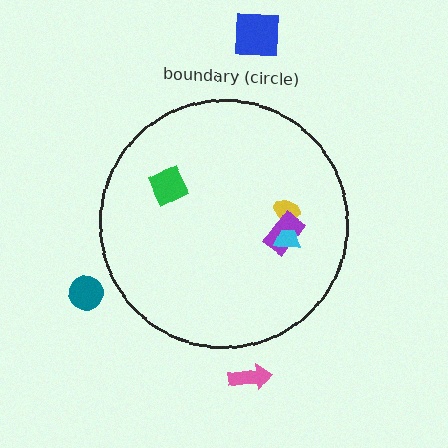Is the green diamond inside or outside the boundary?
Inside.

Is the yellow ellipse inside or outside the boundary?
Inside.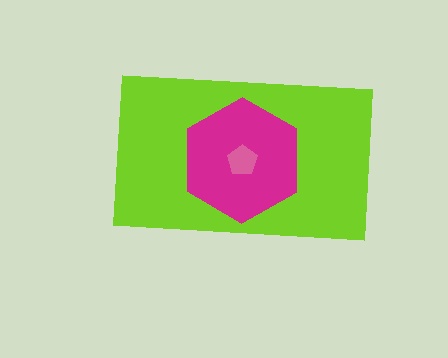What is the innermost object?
The pink pentagon.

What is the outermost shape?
The lime rectangle.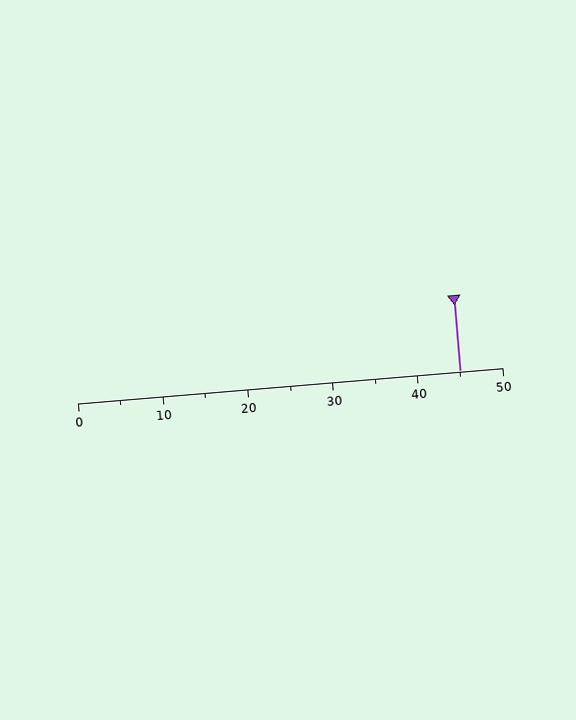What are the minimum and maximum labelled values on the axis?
The axis runs from 0 to 50.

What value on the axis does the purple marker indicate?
The marker indicates approximately 45.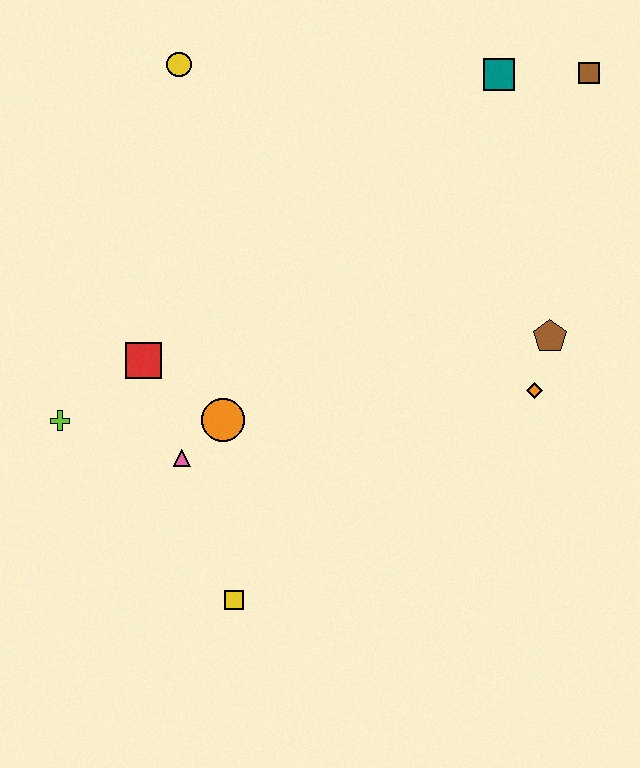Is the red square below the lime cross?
No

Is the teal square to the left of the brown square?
Yes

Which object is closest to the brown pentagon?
The orange diamond is closest to the brown pentagon.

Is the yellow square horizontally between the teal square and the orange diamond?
No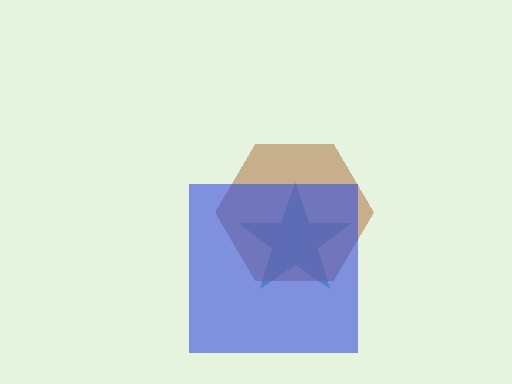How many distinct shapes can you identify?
There are 3 distinct shapes: a teal star, a brown hexagon, a blue square.